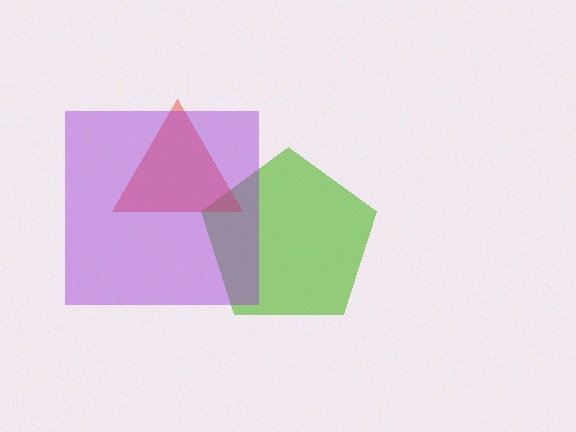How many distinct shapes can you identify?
There are 3 distinct shapes: a lime pentagon, a red triangle, a purple square.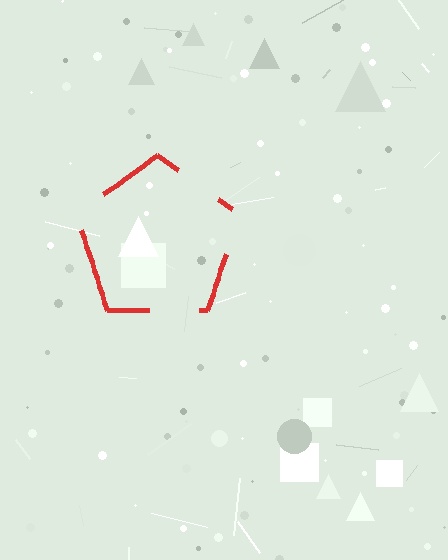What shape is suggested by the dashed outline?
The dashed outline suggests a pentagon.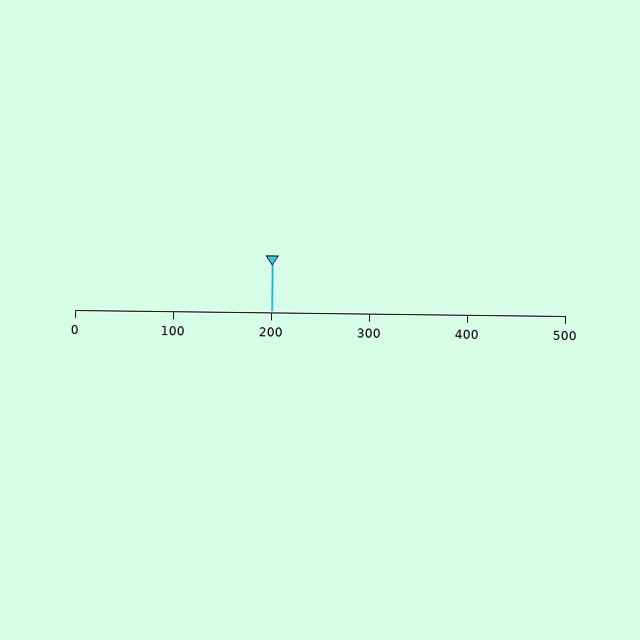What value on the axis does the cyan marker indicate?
The marker indicates approximately 200.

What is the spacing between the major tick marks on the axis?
The major ticks are spaced 100 apart.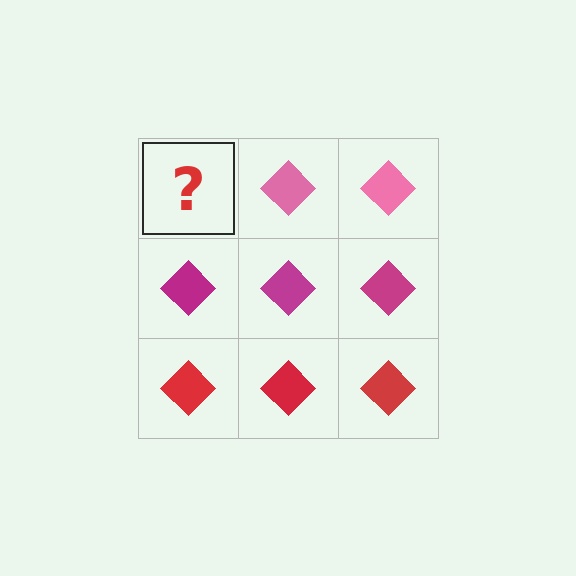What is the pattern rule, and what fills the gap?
The rule is that each row has a consistent color. The gap should be filled with a pink diamond.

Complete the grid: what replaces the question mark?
The question mark should be replaced with a pink diamond.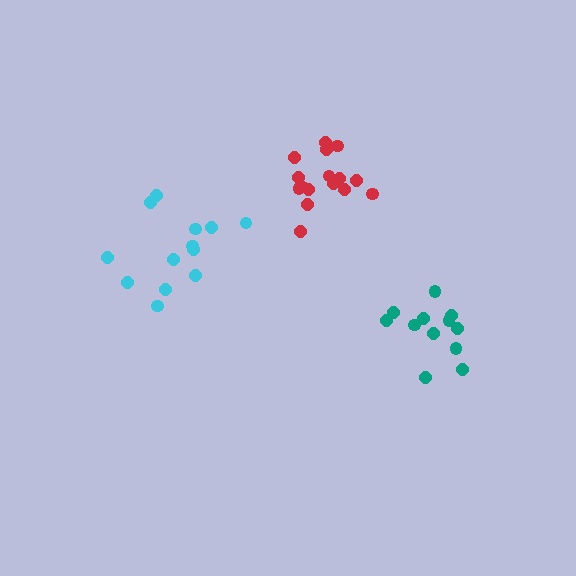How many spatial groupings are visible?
There are 3 spatial groupings.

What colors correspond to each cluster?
The clusters are colored: teal, cyan, red.